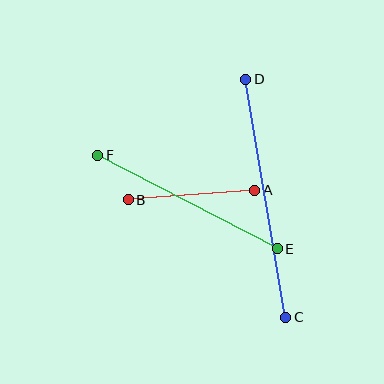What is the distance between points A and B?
The distance is approximately 127 pixels.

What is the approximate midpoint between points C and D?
The midpoint is at approximately (266, 198) pixels.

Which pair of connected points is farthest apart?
Points C and D are farthest apart.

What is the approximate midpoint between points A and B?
The midpoint is at approximately (192, 195) pixels.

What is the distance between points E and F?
The distance is approximately 203 pixels.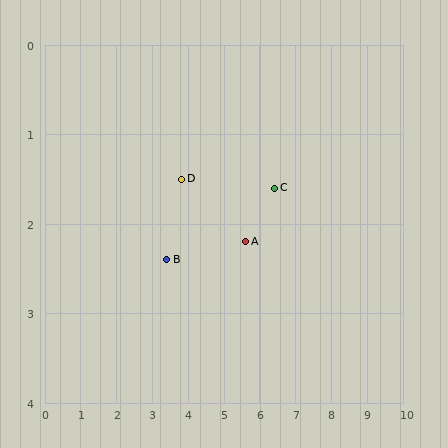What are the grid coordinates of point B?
Point B is at approximately (3.4, 2.4).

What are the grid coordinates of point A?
Point A is at approximately (5.6, 2.2).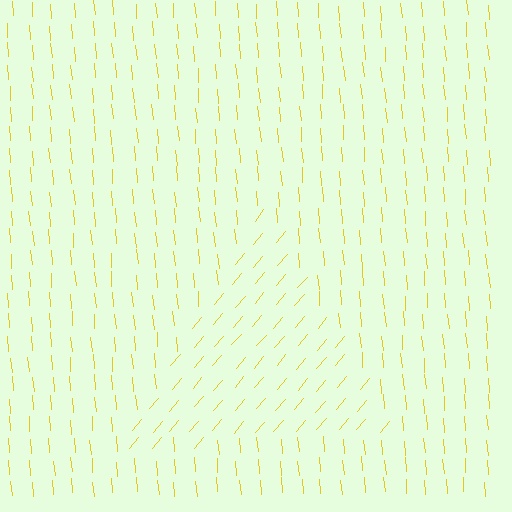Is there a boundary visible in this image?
Yes, there is a texture boundary formed by a change in line orientation.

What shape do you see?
I see a triangle.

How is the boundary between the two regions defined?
The boundary is defined purely by a change in line orientation (approximately 45 degrees difference). All lines are the same color and thickness.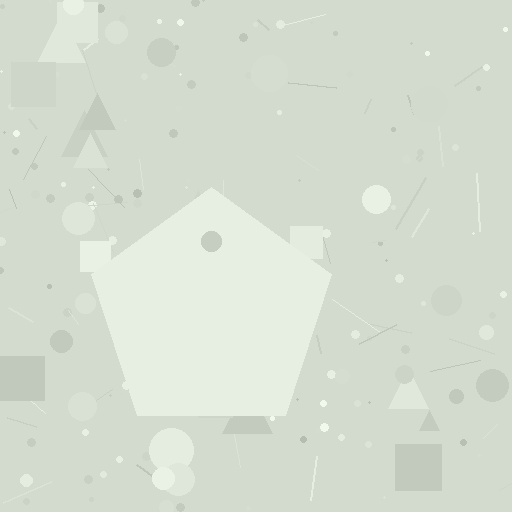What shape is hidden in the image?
A pentagon is hidden in the image.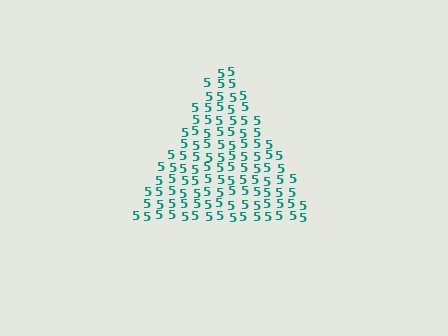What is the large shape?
The large shape is a triangle.